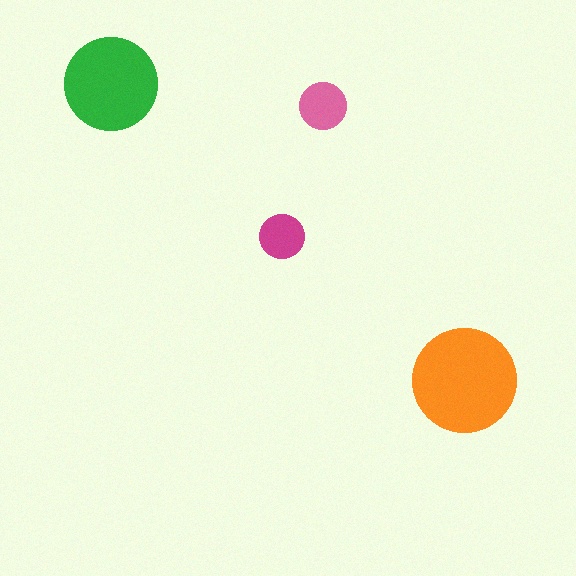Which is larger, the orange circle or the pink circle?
The orange one.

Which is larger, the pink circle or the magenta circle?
The pink one.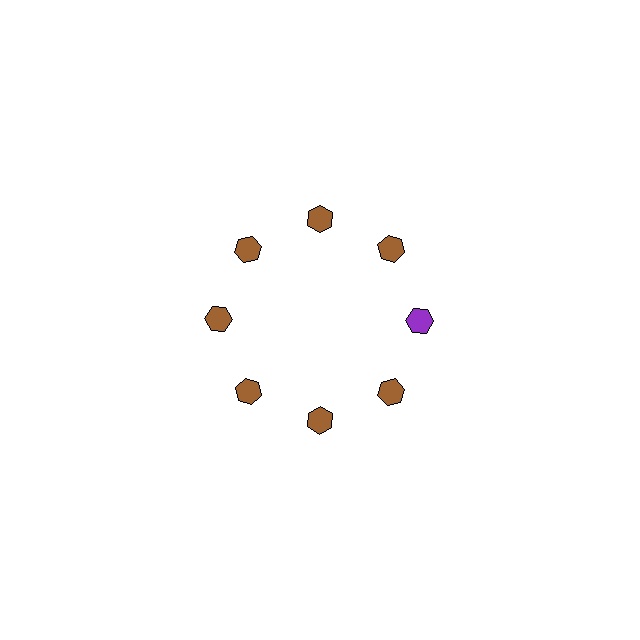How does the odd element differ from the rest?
It has a different color: purple instead of brown.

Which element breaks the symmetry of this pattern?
The purple hexagon at roughly the 3 o'clock position breaks the symmetry. All other shapes are brown hexagons.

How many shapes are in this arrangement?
There are 8 shapes arranged in a ring pattern.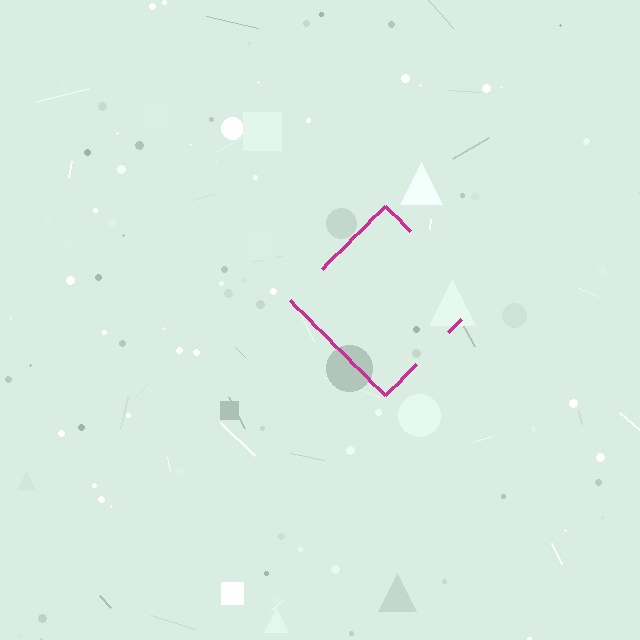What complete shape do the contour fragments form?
The contour fragments form a diamond.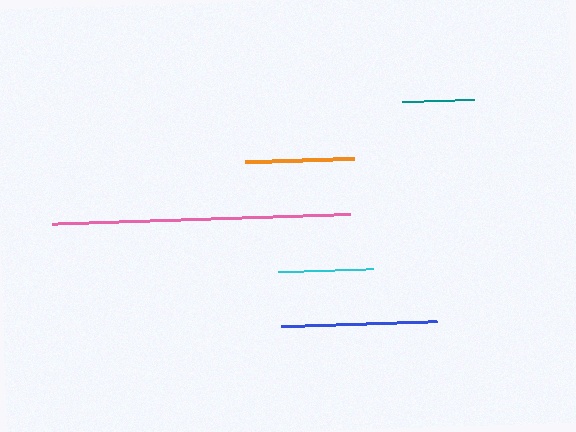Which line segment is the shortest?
The teal line is the shortest at approximately 72 pixels.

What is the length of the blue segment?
The blue segment is approximately 156 pixels long.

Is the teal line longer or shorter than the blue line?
The blue line is longer than the teal line.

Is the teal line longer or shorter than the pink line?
The pink line is longer than the teal line.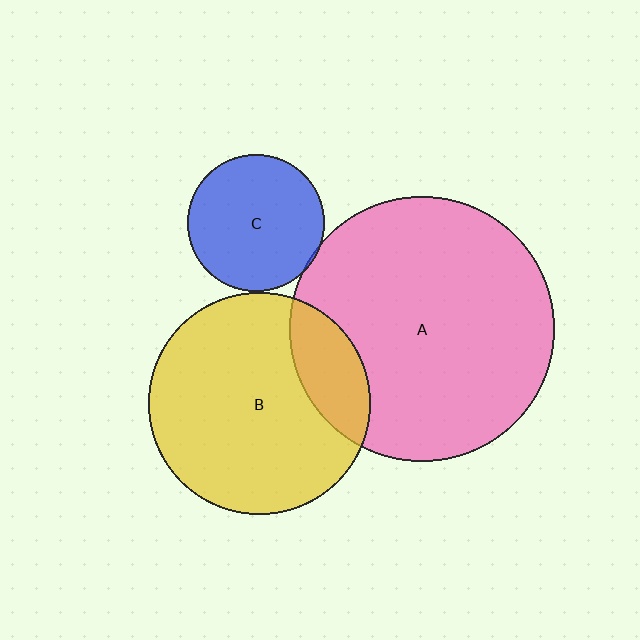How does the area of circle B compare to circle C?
Approximately 2.6 times.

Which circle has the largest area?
Circle A (pink).